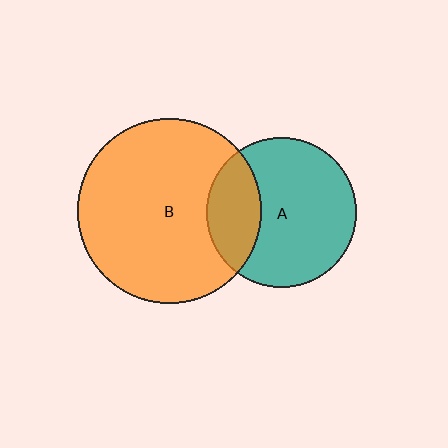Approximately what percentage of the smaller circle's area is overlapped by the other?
Approximately 25%.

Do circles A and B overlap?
Yes.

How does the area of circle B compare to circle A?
Approximately 1.5 times.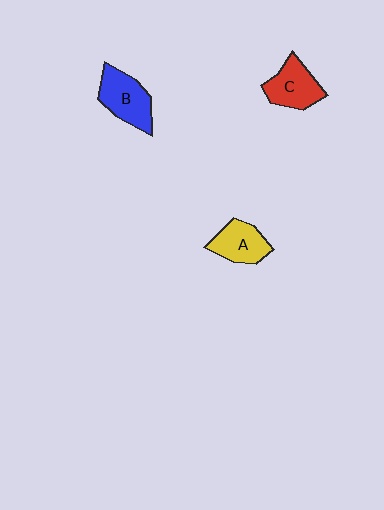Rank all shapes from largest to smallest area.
From largest to smallest: B (blue), C (red), A (yellow).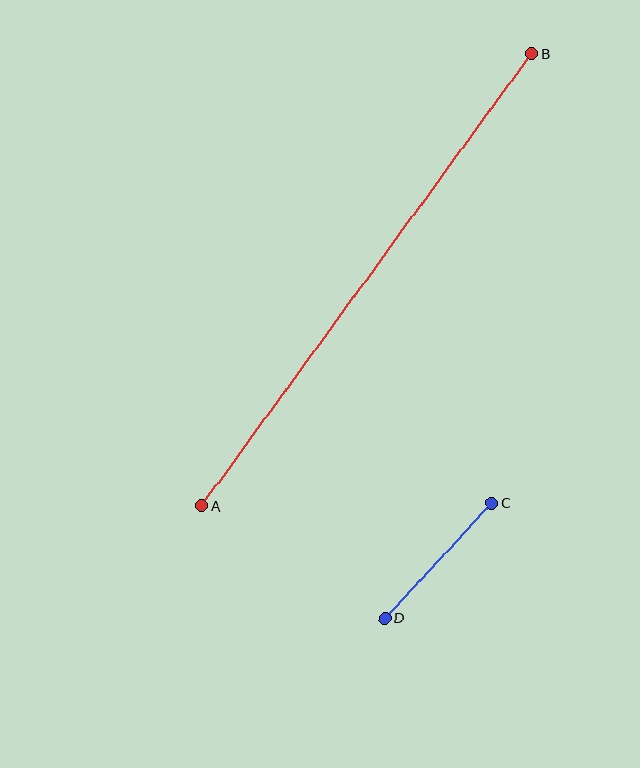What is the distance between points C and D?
The distance is approximately 158 pixels.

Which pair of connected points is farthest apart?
Points A and B are farthest apart.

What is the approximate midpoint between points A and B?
The midpoint is at approximately (367, 280) pixels.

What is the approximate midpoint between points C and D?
The midpoint is at approximately (438, 561) pixels.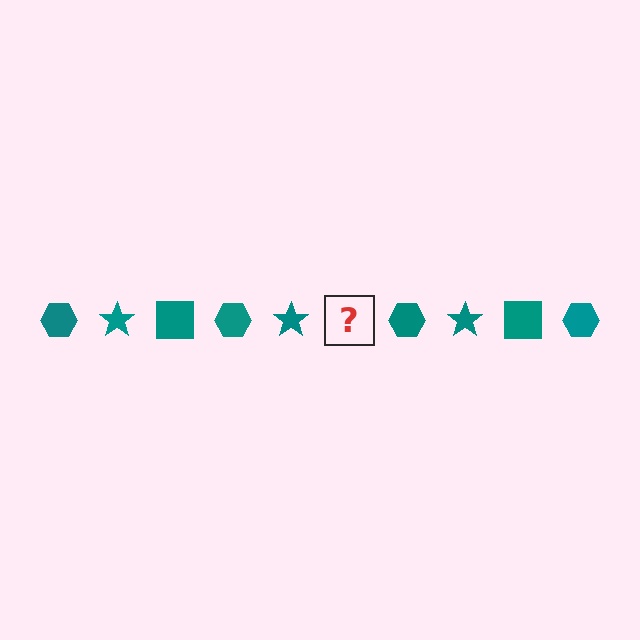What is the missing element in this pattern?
The missing element is a teal square.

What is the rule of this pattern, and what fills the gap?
The rule is that the pattern cycles through hexagon, star, square shapes in teal. The gap should be filled with a teal square.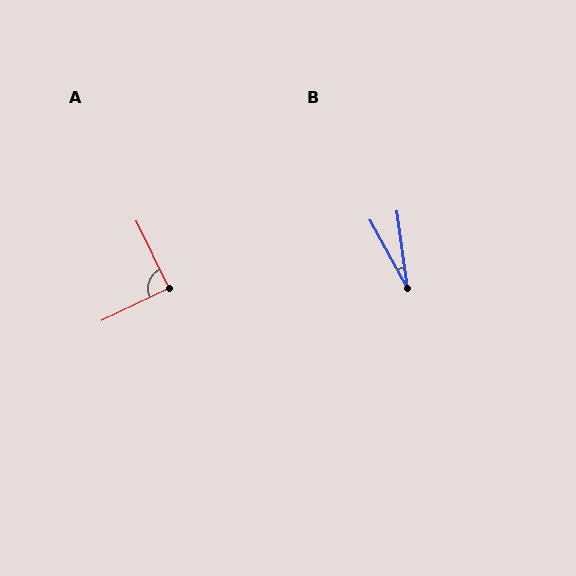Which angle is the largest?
A, at approximately 90 degrees.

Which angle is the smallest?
B, at approximately 21 degrees.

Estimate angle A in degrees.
Approximately 90 degrees.